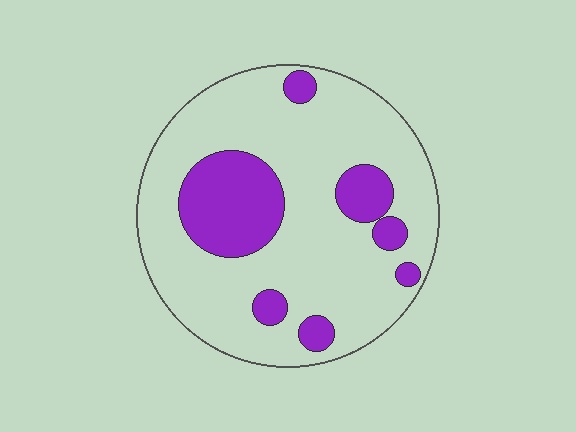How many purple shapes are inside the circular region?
7.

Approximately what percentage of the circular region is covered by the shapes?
Approximately 25%.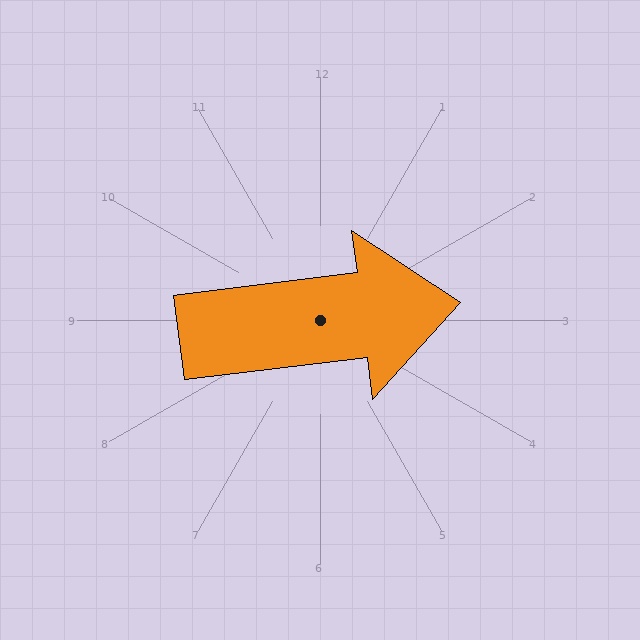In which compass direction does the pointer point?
East.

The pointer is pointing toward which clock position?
Roughly 3 o'clock.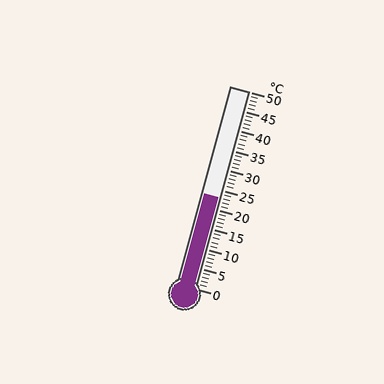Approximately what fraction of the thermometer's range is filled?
The thermometer is filled to approximately 45% of its range.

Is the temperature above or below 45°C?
The temperature is below 45°C.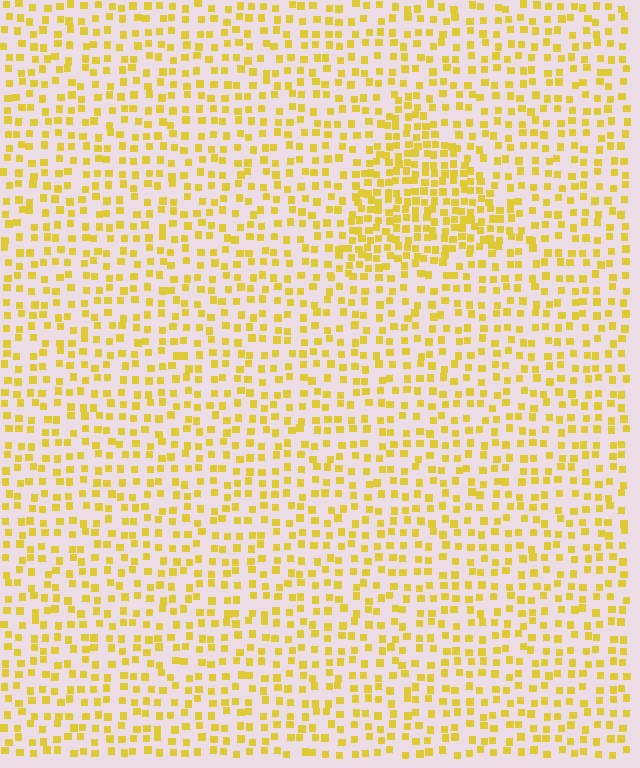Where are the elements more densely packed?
The elements are more densely packed inside the triangle boundary.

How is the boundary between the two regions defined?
The boundary is defined by a change in element density (approximately 1.9x ratio). All elements are the same color, size, and shape.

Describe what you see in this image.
The image contains small yellow elements arranged at two different densities. A triangle-shaped region is visible where the elements are more densely packed than the surrounding area.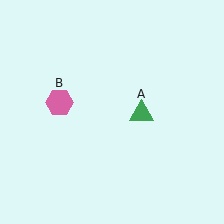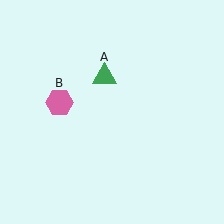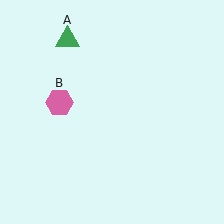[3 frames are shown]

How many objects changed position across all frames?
1 object changed position: green triangle (object A).